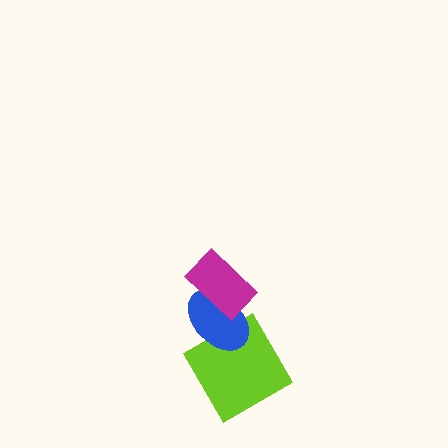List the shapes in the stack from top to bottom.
From top to bottom: the magenta rectangle, the blue ellipse, the lime diamond.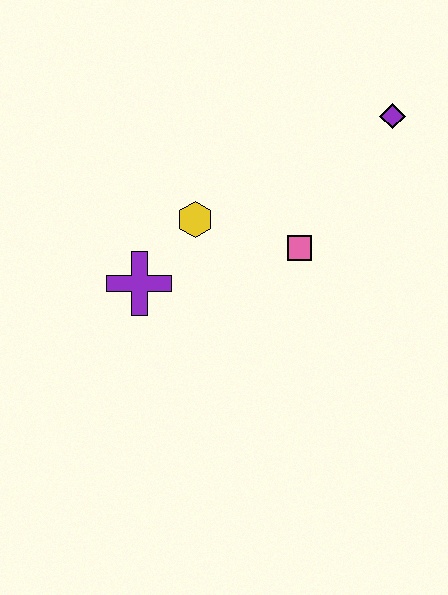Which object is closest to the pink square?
The yellow hexagon is closest to the pink square.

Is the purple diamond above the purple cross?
Yes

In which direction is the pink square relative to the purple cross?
The pink square is to the right of the purple cross.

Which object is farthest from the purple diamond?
The purple cross is farthest from the purple diamond.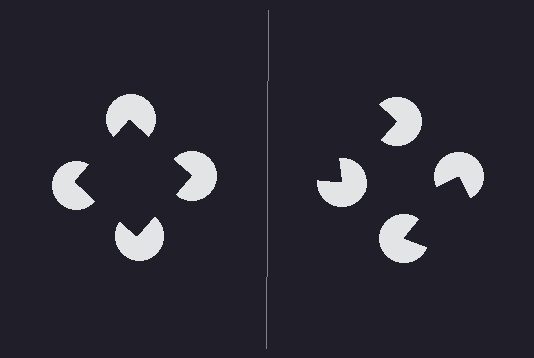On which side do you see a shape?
An illusory square appears on the left side. On the right side the wedge cuts are rotated, so no coherent shape forms.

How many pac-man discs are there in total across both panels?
8 — 4 on each side.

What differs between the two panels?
The pac-man discs are positioned identically on both sides; only the wedge orientations differ. On the left they align to a square; on the right they are misaligned.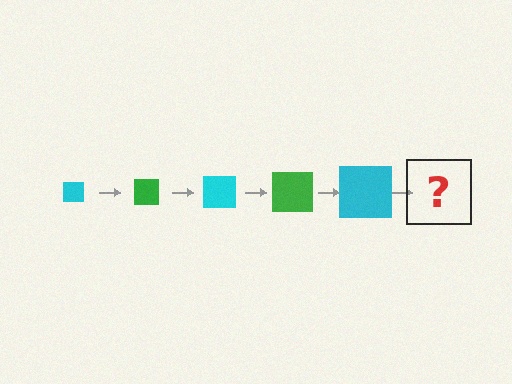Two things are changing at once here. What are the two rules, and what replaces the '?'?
The two rules are that the square grows larger each step and the color cycles through cyan and green. The '?' should be a green square, larger than the previous one.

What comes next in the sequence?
The next element should be a green square, larger than the previous one.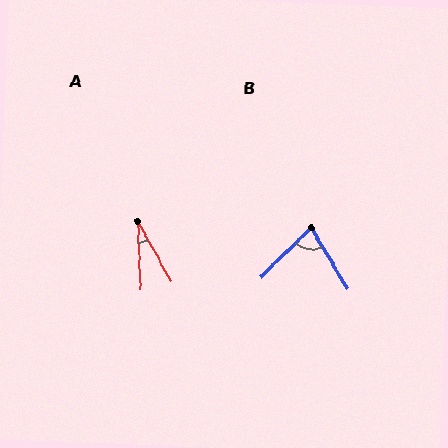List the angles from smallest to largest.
A (27°), B (76°).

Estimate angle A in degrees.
Approximately 27 degrees.